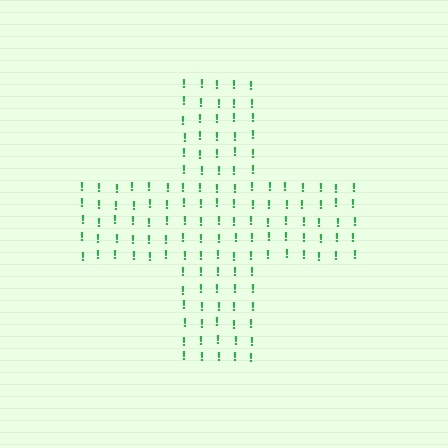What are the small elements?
The small elements are exclamation marks.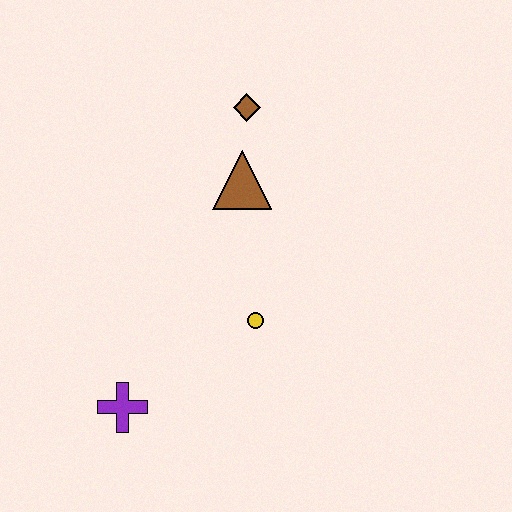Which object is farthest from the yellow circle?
The brown diamond is farthest from the yellow circle.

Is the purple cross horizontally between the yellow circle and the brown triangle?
No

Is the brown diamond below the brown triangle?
No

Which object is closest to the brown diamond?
The brown triangle is closest to the brown diamond.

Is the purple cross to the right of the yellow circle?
No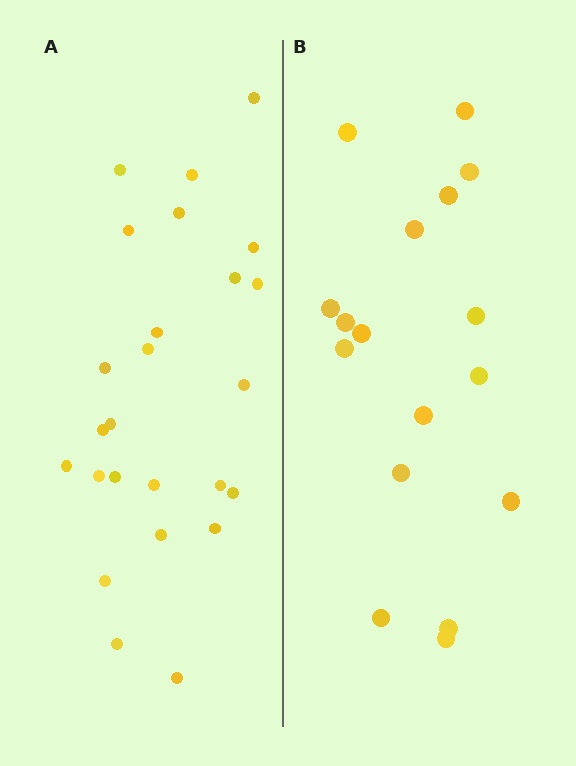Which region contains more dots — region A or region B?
Region A (the left region) has more dots.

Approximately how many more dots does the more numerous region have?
Region A has roughly 8 or so more dots than region B.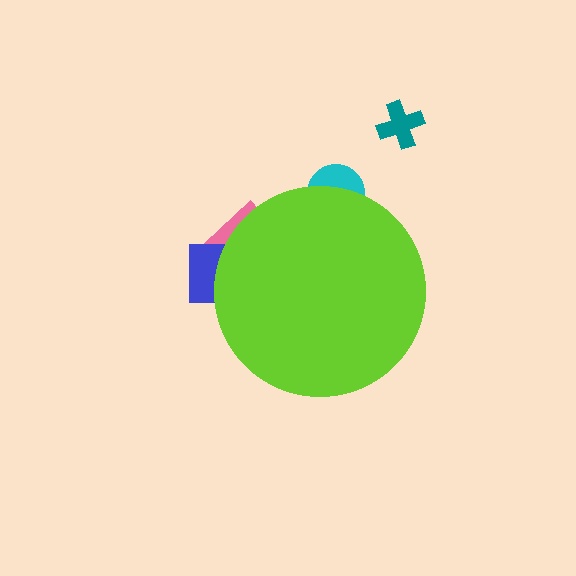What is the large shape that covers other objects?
A lime circle.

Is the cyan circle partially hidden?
Yes, the cyan circle is partially hidden behind the lime circle.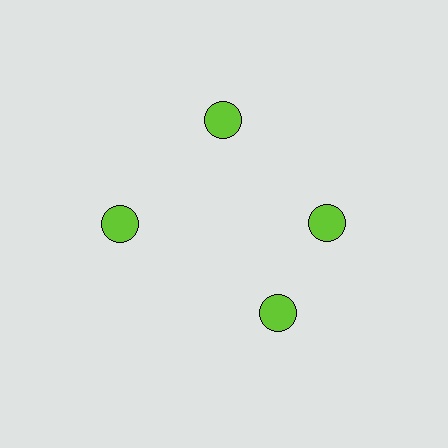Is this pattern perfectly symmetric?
No. The 4 lime circles are arranged in a ring, but one element near the 6 o'clock position is rotated out of alignment along the ring, breaking the 4-fold rotational symmetry.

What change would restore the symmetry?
The symmetry would be restored by rotating it back into even spacing with its neighbors so that all 4 circles sit at equal angles and equal distance from the center.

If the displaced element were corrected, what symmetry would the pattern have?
It would have 4-fold rotational symmetry — the pattern would map onto itself every 90 degrees.